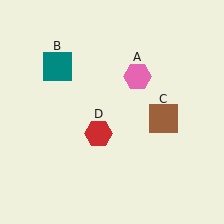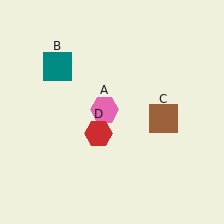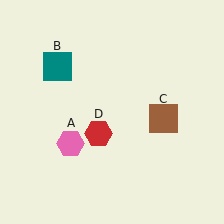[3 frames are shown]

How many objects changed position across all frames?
1 object changed position: pink hexagon (object A).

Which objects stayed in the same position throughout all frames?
Teal square (object B) and brown square (object C) and red hexagon (object D) remained stationary.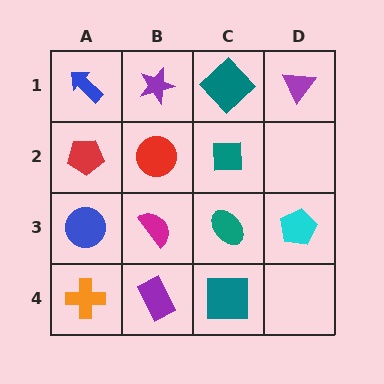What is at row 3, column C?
A teal ellipse.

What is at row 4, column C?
A teal square.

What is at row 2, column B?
A red circle.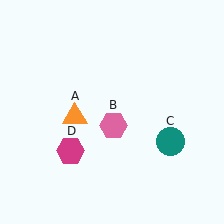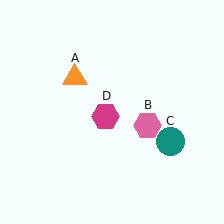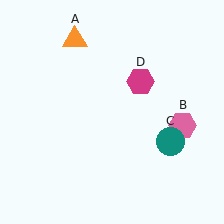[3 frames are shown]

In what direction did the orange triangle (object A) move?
The orange triangle (object A) moved up.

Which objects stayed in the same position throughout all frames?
Teal circle (object C) remained stationary.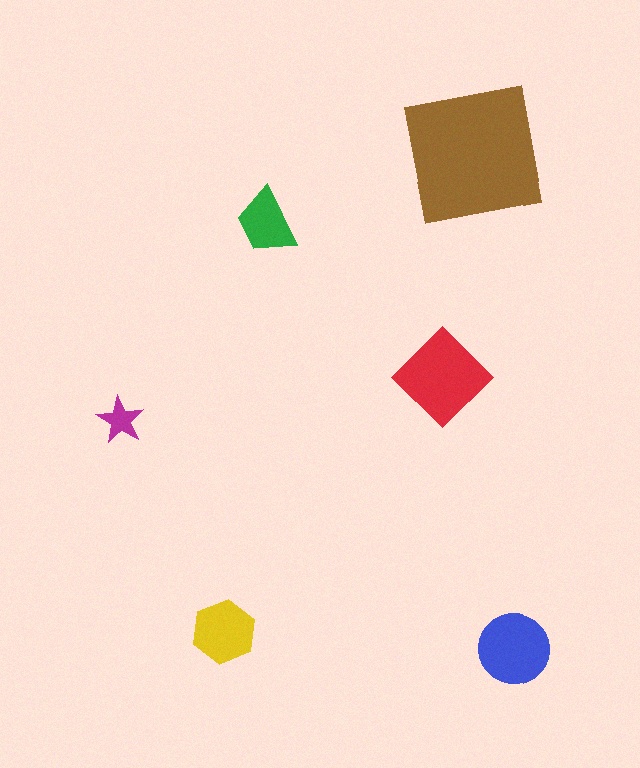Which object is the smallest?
The magenta star.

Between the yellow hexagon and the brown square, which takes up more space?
The brown square.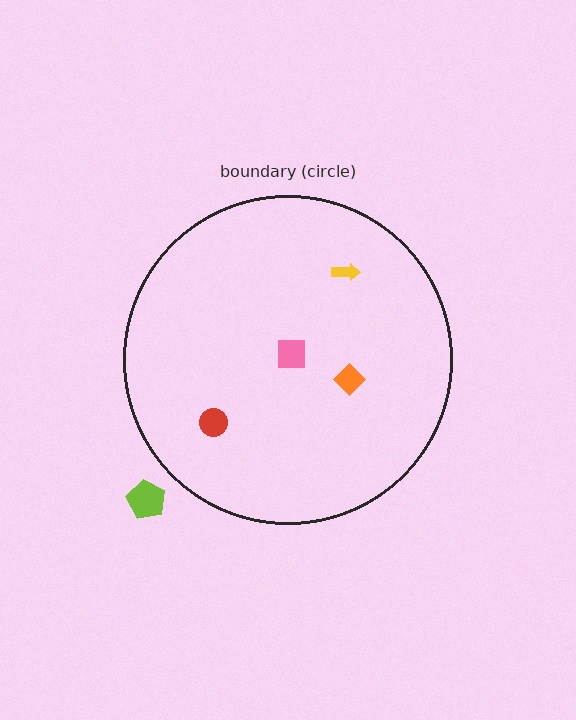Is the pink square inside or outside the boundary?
Inside.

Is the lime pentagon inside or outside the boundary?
Outside.